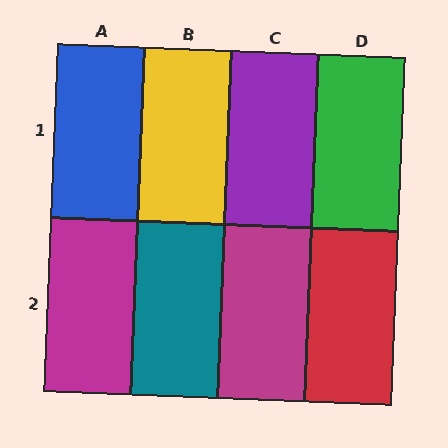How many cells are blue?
1 cell is blue.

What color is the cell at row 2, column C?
Magenta.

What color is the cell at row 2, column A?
Magenta.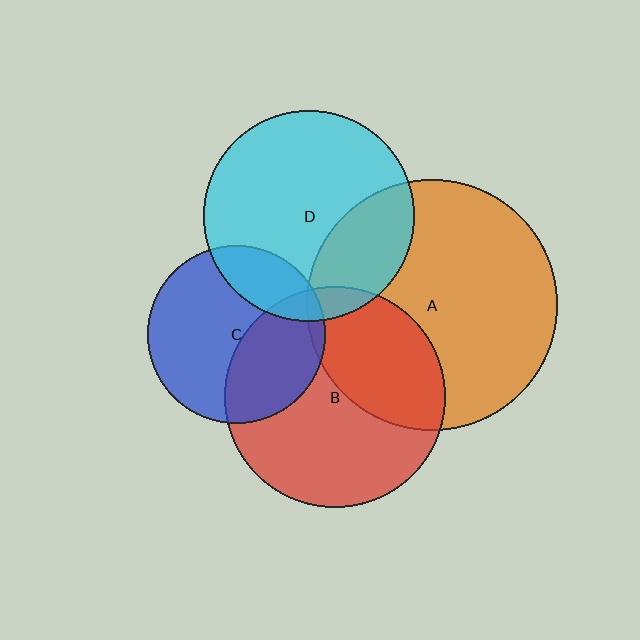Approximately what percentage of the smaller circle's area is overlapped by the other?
Approximately 20%.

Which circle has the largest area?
Circle A (orange).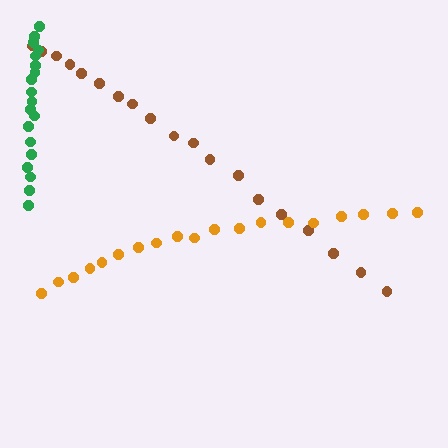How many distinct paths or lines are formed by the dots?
There are 3 distinct paths.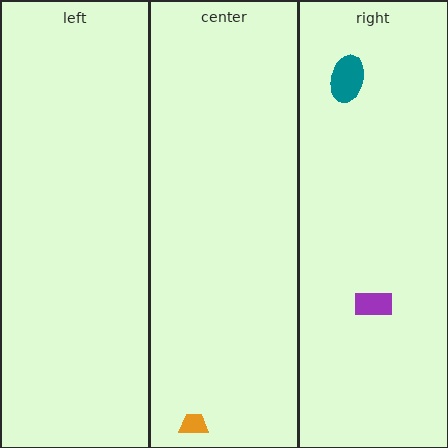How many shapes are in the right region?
2.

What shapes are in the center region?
The orange trapezoid.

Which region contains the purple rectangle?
The right region.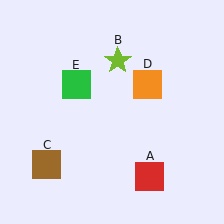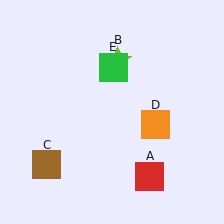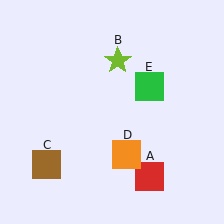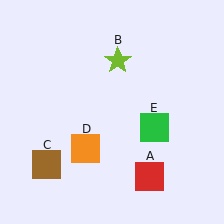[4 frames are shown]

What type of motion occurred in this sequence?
The orange square (object D), green square (object E) rotated clockwise around the center of the scene.